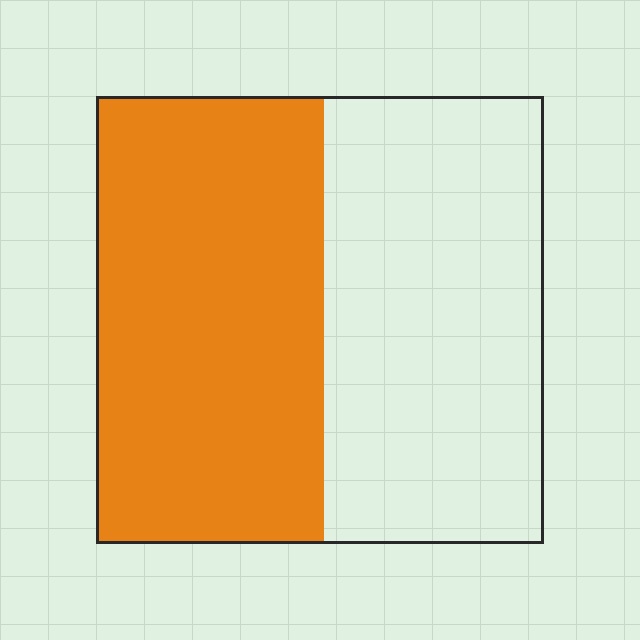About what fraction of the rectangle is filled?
About one half (1/2).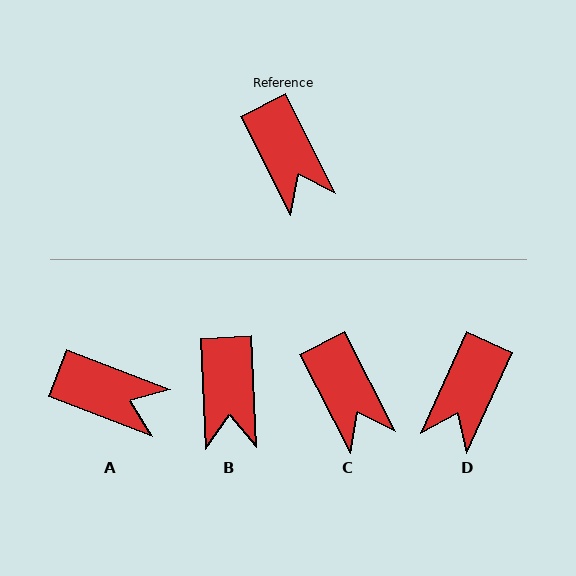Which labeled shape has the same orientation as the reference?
C.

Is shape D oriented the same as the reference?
No, it is off by about 51 degrees.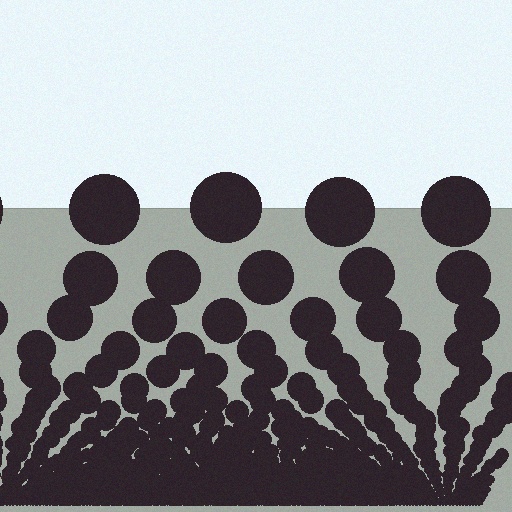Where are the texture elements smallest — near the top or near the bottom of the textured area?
Near the bottom.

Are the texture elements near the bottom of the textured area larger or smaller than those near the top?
Smaller. The gradient is inverted — elements near the bottom are smaller and denser.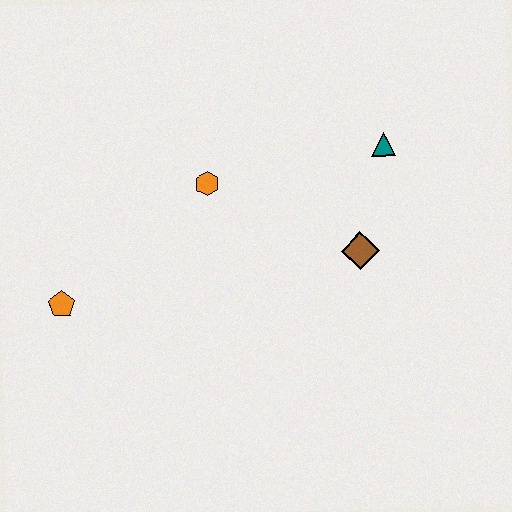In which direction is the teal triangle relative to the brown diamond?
The teal triangle is above the brown diamond.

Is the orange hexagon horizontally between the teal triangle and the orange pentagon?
Yes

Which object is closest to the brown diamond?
The teal triangle is closest to the brown diamond.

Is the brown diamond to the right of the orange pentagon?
Yes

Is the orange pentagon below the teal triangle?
Yes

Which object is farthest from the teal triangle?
The orange pentagon is farthest from the teal triangle.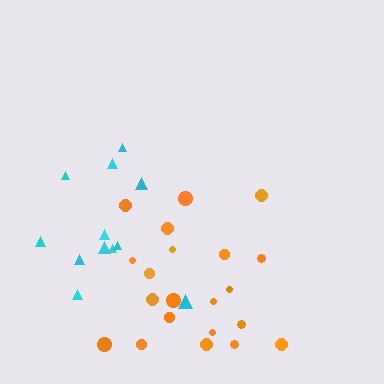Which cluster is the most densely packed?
Orange.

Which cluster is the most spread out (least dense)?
Cyan.